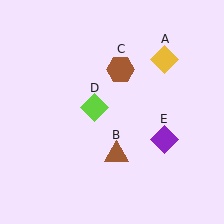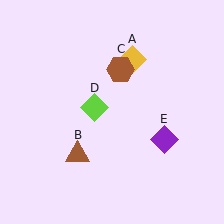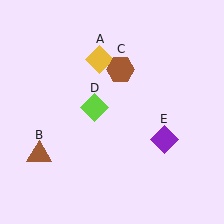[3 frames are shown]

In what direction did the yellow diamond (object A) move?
The yellow diamond (object A) moved left.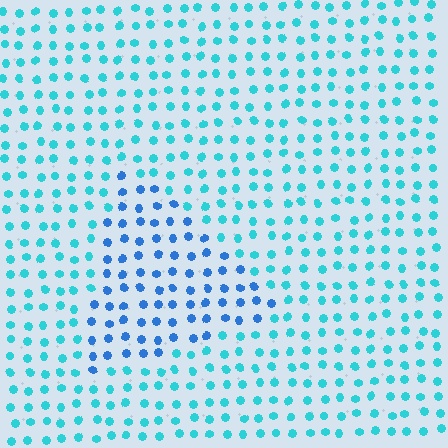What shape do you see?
I see a triangle.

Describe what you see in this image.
The image is filled with small cyan elements in a uniform arrangement. A triangle-shaped region is visible where the elements are tinted to a slightly different hue, forming a subtle color boundary.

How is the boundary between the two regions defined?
The boundary is defined purely by a slight shift in hue (about 32 degrees). Spacing, size, and orientation are identical on both sides.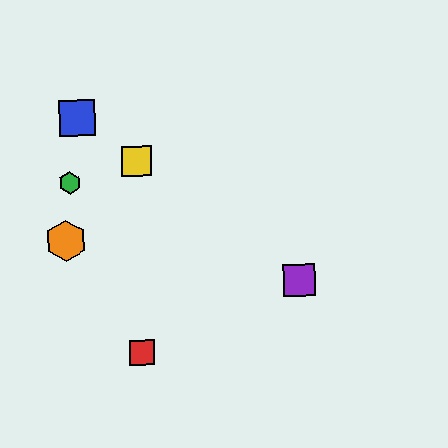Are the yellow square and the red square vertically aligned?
Yes, both are at x≈136.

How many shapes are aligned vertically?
2 shapes (the red square, the yellow square) are aligned vertically.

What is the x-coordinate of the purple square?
The purple square is at x≈299.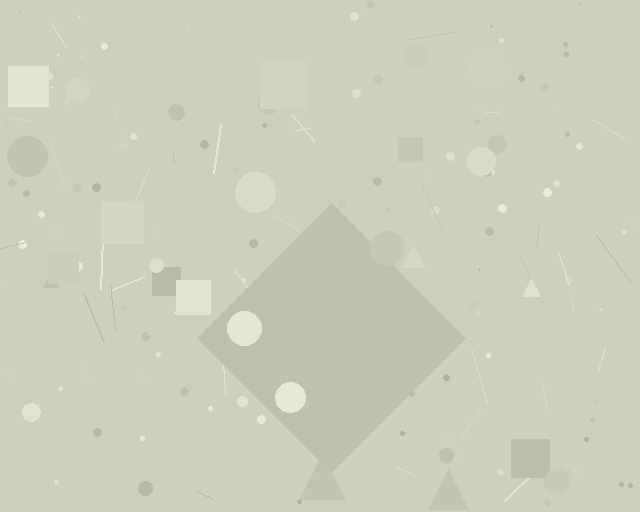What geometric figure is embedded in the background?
A diamond is embedded in the background.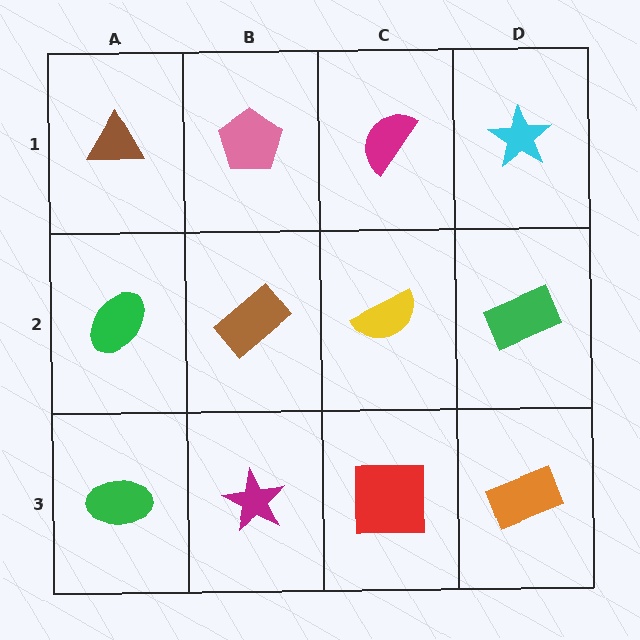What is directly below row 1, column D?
A green rectangle.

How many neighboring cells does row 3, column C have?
3.